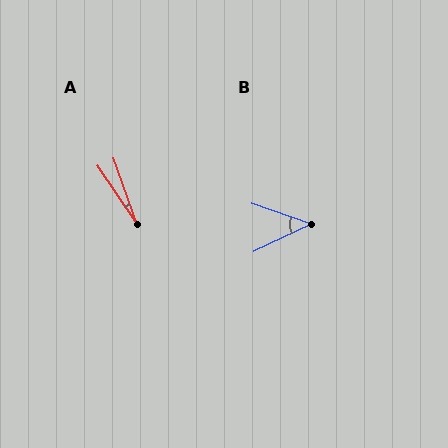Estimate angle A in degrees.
Approximately 15 degrees.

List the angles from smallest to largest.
A (15°), B (45°).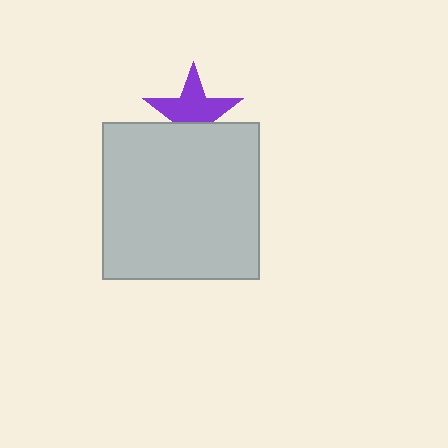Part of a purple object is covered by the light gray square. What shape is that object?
It is a star.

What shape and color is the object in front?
The object in front is a light gray square.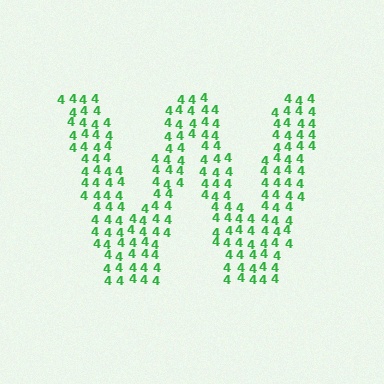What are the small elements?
The small elements are digit 4's.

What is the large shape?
The large shape is the letter W.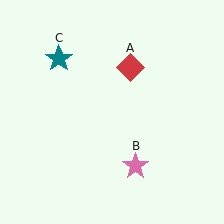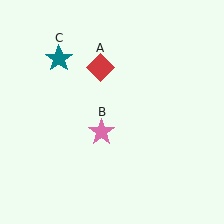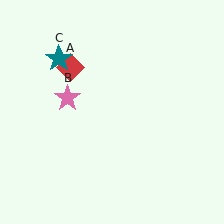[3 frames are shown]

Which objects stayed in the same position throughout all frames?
Teal star (object C) remained stationary.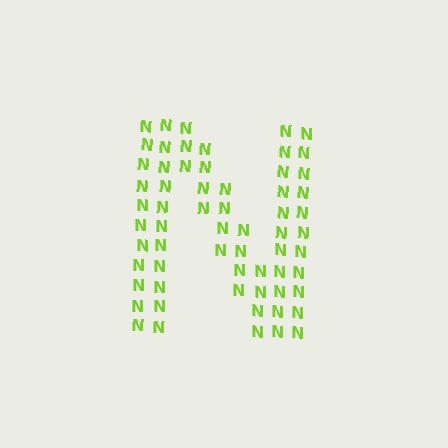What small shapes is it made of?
It is made of small letter N's.